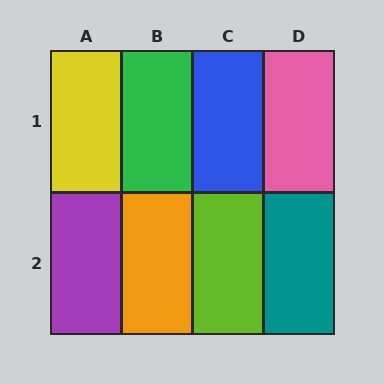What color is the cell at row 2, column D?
Teal.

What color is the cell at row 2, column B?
Orange.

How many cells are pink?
1 cell is pink.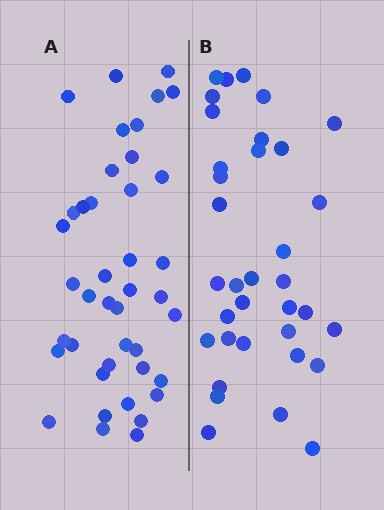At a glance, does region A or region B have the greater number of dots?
Region A (the left region) has more dots.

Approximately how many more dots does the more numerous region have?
Region A has about 6 more dots than region B.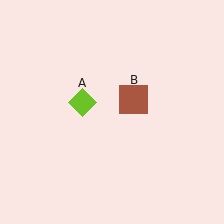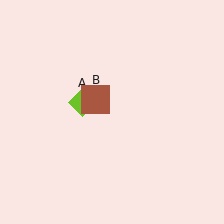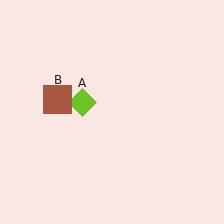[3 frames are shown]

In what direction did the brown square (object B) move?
The brown square (object B) moved left.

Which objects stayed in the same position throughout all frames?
Lime diamond (object A) remained stationary.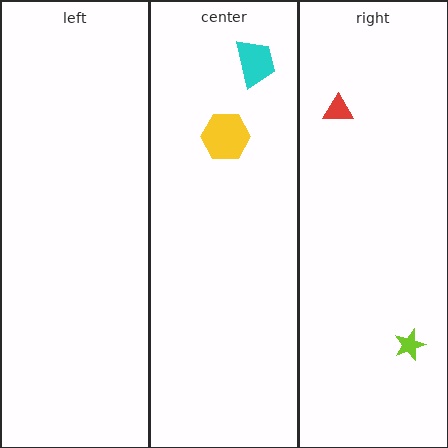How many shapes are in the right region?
2.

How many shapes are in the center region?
2.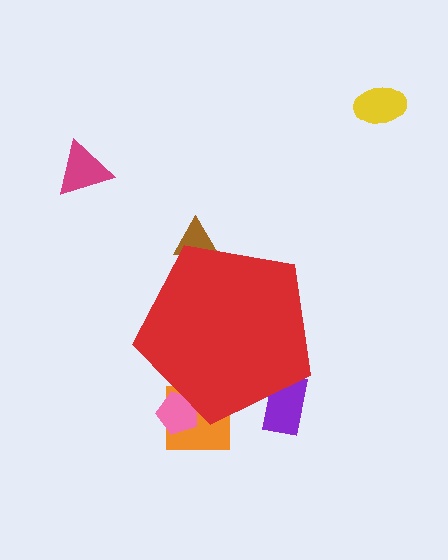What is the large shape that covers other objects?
A red pentagon.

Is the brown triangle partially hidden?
Yes, the brown triangle is partially hidden behind the red pentagon.